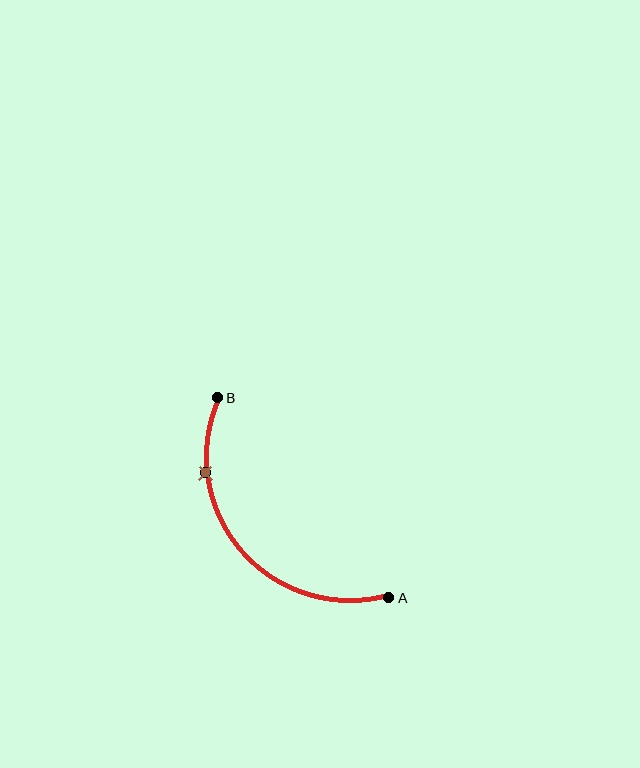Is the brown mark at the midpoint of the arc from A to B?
No. The brown mark lies on the arc but is closer to endpoint B. The arc midpoint would be at the point on the curve equidistant along the arc from both A and B.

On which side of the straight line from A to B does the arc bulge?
The arc bulges below and to the left of the straight line connecting A and B.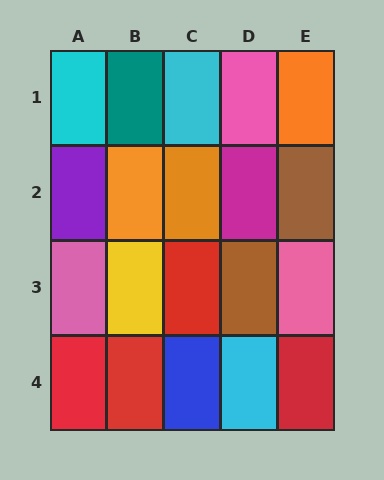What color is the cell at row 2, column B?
Orange.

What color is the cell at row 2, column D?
Magenta.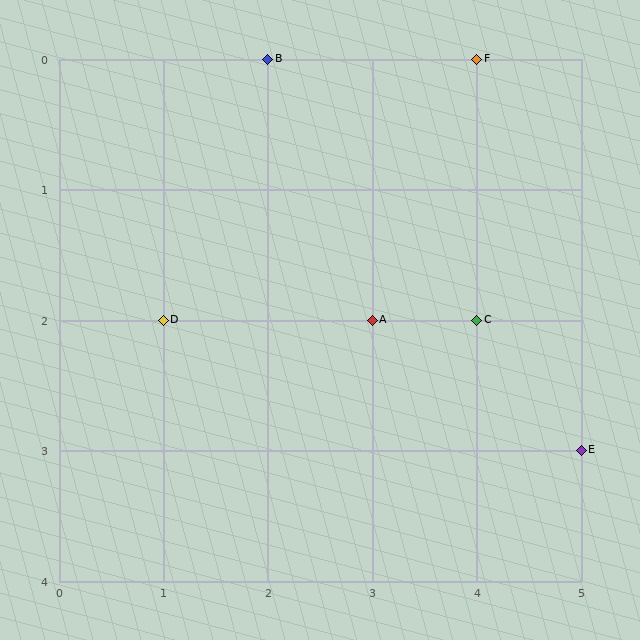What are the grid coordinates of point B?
Point B is at grid coordinates (2, 0).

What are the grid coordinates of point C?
Point C is at grid coordinates (4, 2).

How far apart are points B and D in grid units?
Points B and D are 1 column and 2 rows apart (about 2.2 grid units diagonally).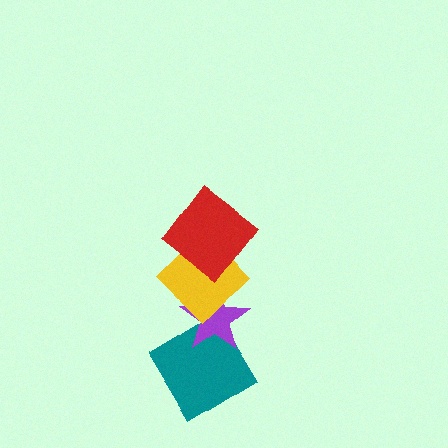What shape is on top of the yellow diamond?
The red diamond is on top of the yellow diamond.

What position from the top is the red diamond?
The red diamond is 1st from the top.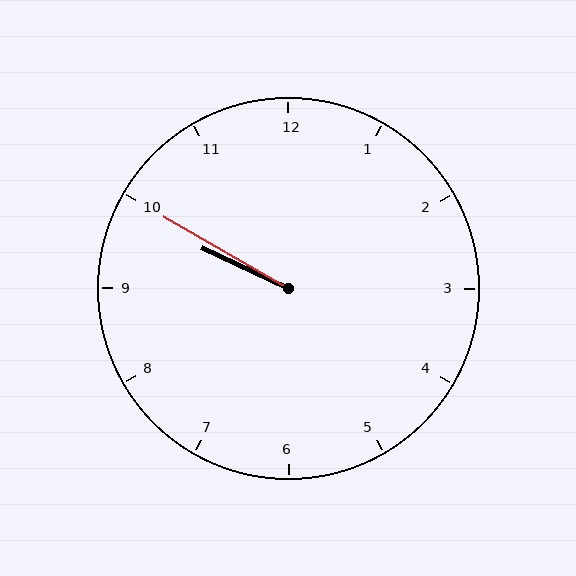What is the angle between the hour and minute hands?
Approximately 5 degrees.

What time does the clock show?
9:50.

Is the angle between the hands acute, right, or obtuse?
It is acute.